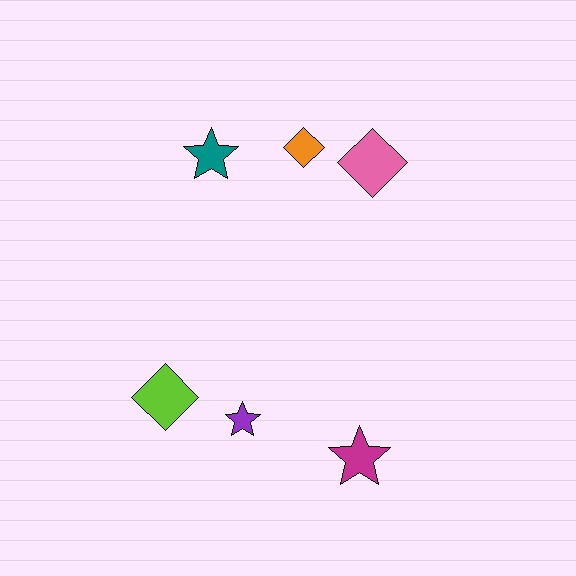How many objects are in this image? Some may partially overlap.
There are 6 objects.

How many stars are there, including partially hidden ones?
There are 3 stars.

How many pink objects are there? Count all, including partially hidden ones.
There is 1 pink object.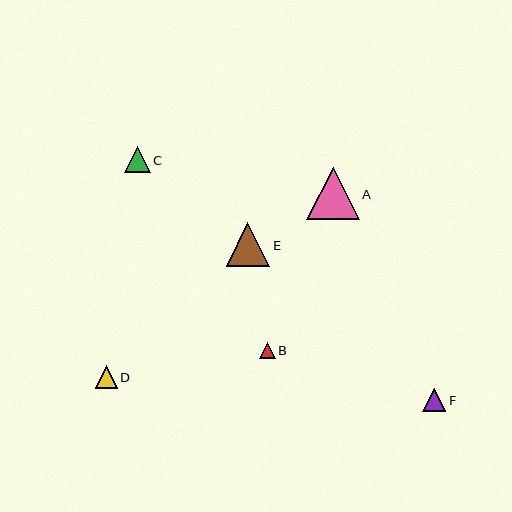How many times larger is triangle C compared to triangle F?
Triangle C is approximately 1.1 times the size of triangle F.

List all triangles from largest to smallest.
From largest to smallest: A, E, C, F, D, B.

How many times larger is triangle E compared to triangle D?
Triangle E is approximately 2.0 times the size of triangle D.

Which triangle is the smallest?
Triangle B is the smallest with a size of approximately 16 pixels.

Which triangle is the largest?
Triangle A is the largest with a size of approximately 53 pixels.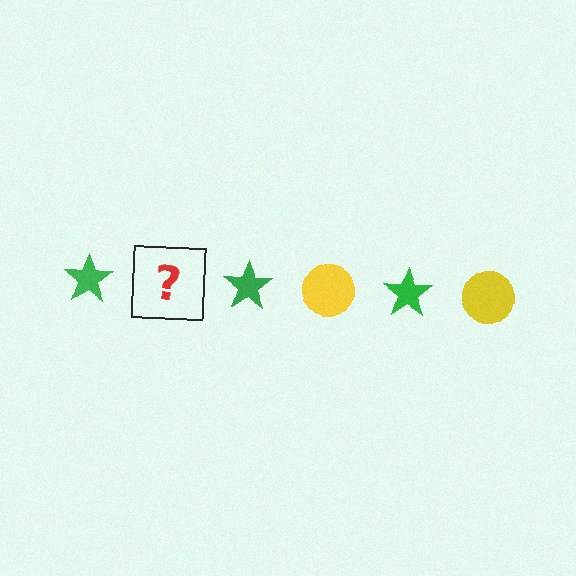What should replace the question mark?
The question mark should be replaced with a yellow circle.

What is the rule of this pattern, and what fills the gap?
The rule is that the pattern alternates between green star and yellow circle. The gap should be filled with a yellow circle.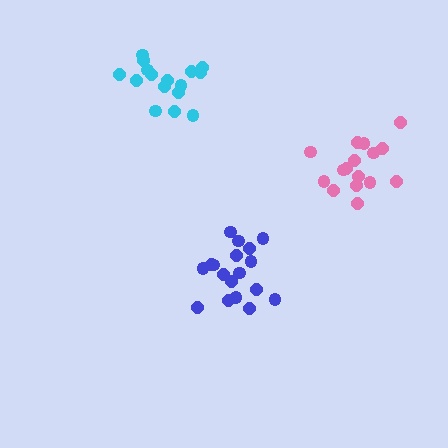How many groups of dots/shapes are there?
There are 3 groups.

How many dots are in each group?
Group 1: 18 dots, Group 2: 16 dots, Group 3: 16 dots (50 total).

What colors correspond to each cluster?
The clusters are colored: blue, pink, cyan.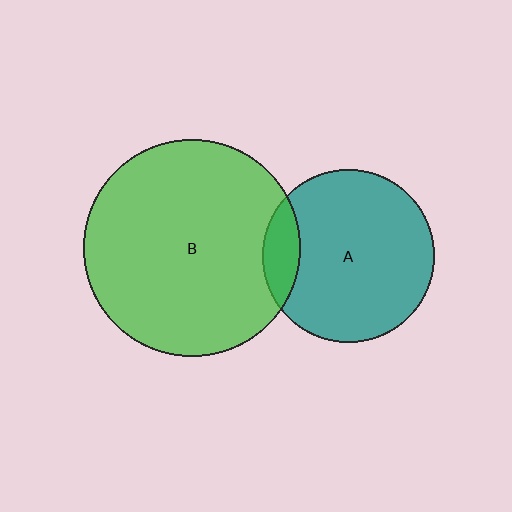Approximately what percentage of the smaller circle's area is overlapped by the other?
Approximately 15%.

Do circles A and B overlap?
Yes.